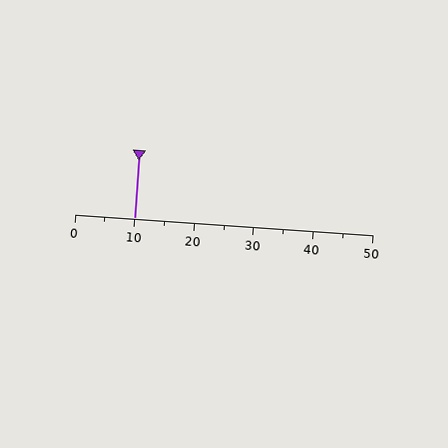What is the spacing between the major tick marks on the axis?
The major ticks are spaced 10 apart.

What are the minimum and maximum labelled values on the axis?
The axis runs from 0 to 50.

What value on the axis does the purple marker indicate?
The marker indicates approximately 10.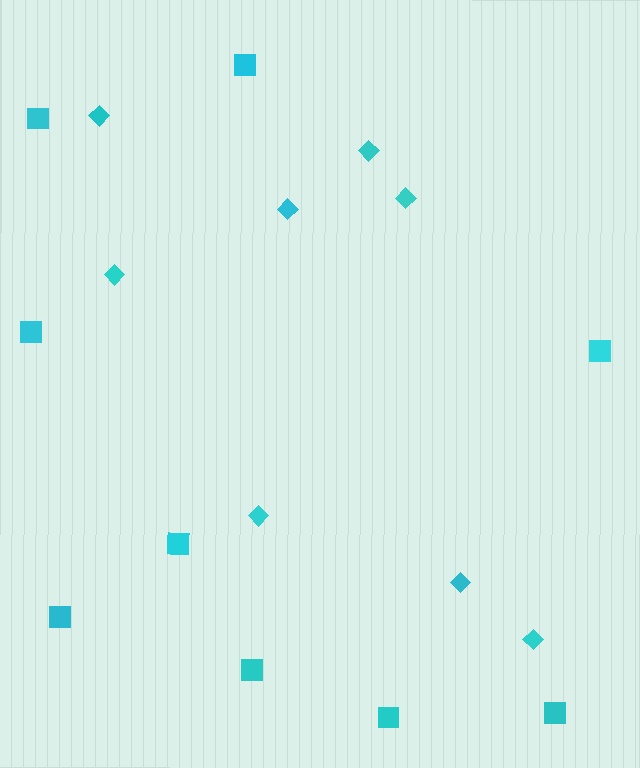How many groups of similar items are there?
There are 2 groups: one group of squares (9) and one group of diamonds (8).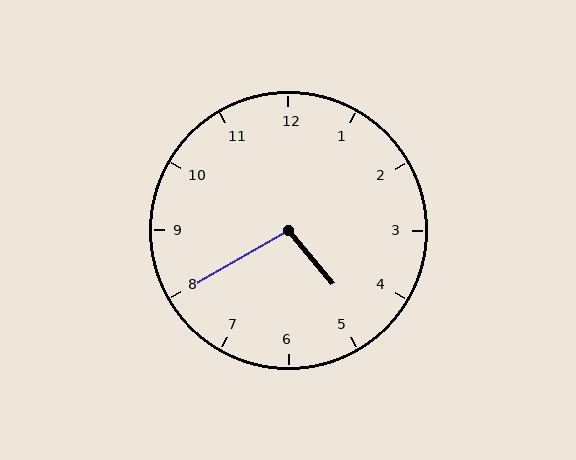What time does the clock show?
4:40.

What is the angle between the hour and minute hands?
Approximately 100 degrees.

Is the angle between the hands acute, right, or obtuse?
It is obtuse.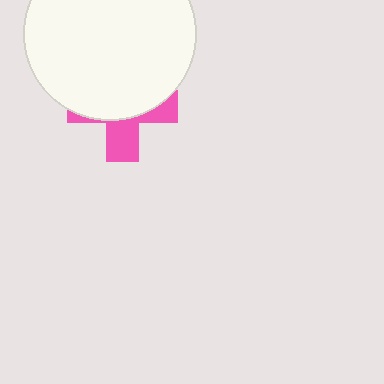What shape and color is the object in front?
The object in front is a white circle.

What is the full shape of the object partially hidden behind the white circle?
The partially hidden object is a pink cross.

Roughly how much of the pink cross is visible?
A small part of it is visible (roughly 38%).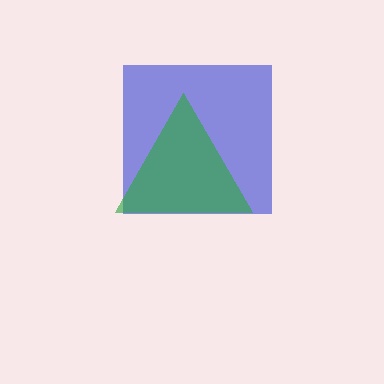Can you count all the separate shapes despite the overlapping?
Yes, there are 2 separate shapes.